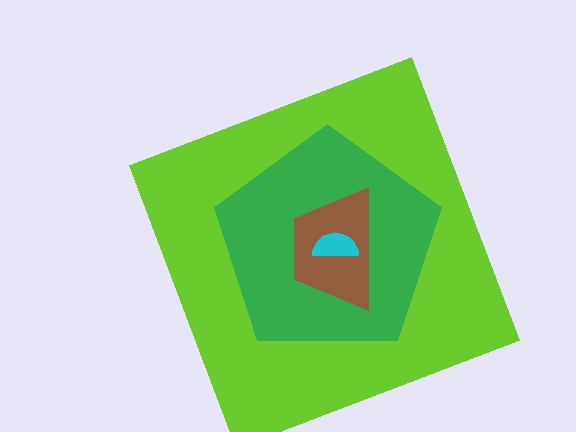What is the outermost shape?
The lime square.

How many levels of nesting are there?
4.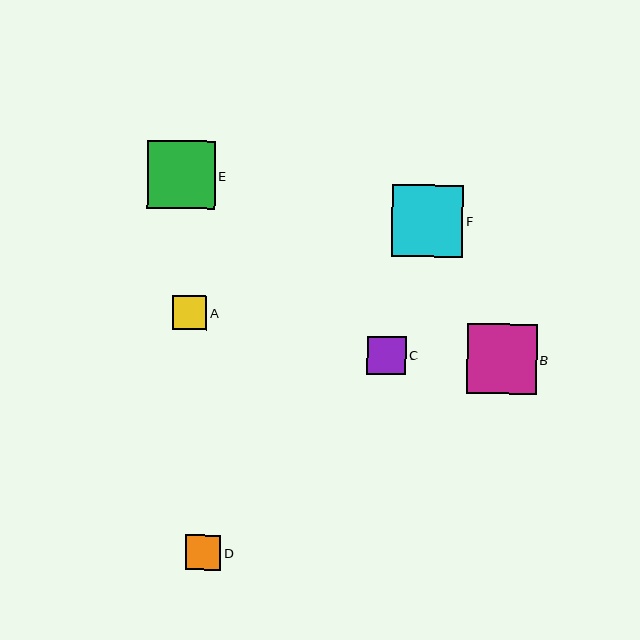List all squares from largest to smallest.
From largest to smallest: F, B, E, C, D, A.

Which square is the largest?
Square F is the largest with a size of approximately 72 pixels.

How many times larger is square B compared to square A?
Square B is approximately 2.1 times the size of square A.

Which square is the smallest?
Square A is the smallest with a size of approximately 34 pixels.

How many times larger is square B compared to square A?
Square B is approximately 2.1 times the size of square A.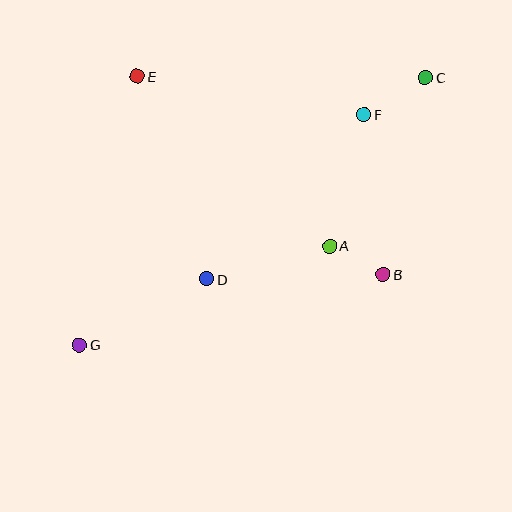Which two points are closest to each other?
Points A and B are closest to each other.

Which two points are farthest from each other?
Points C and G are farthest from each other.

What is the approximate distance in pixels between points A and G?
The distance between A and G is approximately 269 pixels.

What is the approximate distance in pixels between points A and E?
The distance between A and E is approximately 257 pixels.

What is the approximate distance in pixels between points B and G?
The distance between B and G is approximately 312 pixels.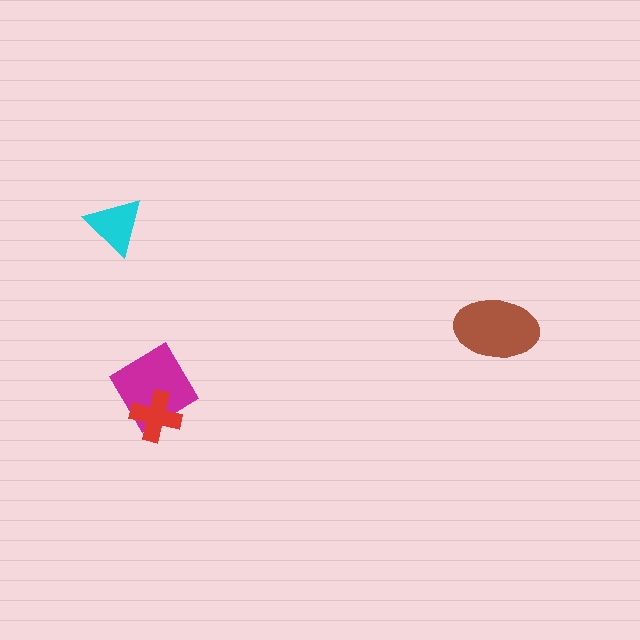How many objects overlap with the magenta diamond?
1 object overlaps with the magenta diamond.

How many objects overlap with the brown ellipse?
0 objects overlap with the brown ellipse.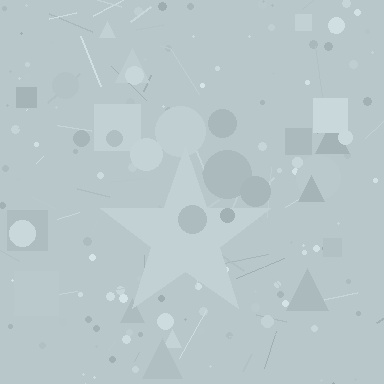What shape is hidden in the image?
A star is hidden in the image.